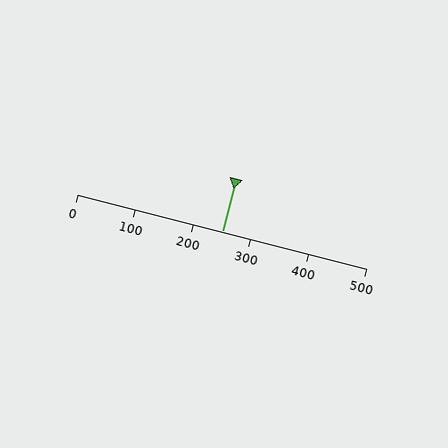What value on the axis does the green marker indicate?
The marker indicates approximately 250.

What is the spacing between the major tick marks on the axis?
The major ticks are spaced 100 apart.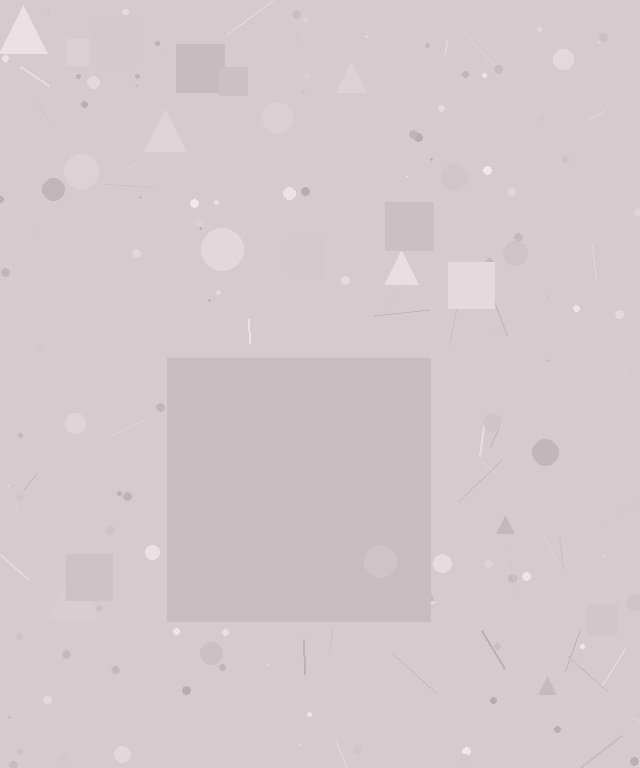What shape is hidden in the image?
A square is hidden in the image.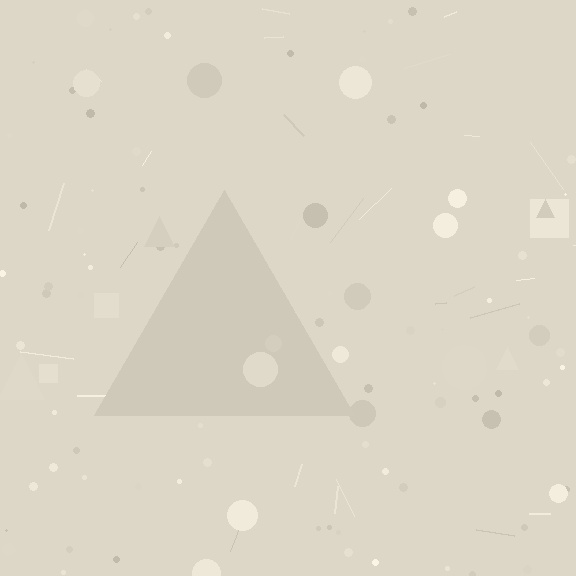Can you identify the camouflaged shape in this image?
The camouflaged shape is a triangle.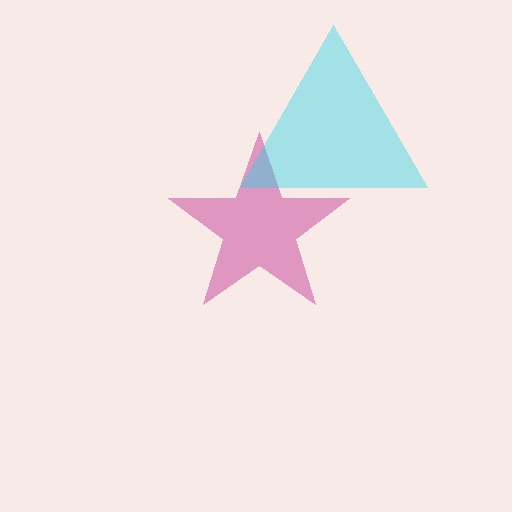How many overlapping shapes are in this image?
There are 2 overlapping shapes in the image.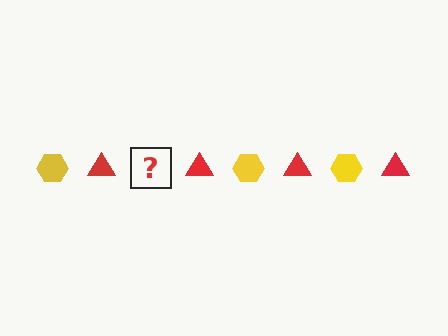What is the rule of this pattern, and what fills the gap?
The rule is that the pattern alternates between yellow hexagon and red triangle. The gap should be filled with a yellow hexagon.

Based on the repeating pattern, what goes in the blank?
The blank should be a yellow hexagon.